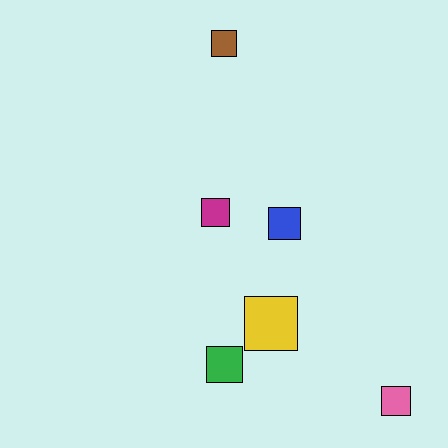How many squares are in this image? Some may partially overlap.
There are 6 squares.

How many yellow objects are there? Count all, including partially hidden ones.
There is 1 yellow object.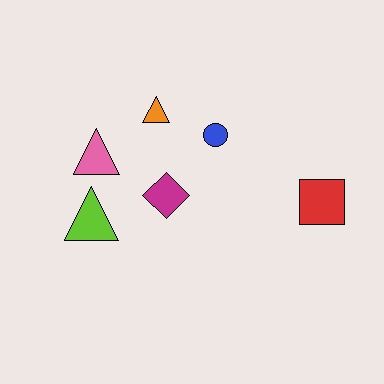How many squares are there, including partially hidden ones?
There is 1 square.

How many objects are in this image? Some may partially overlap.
There are 6 objects.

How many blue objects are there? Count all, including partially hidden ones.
There is 1 blue object.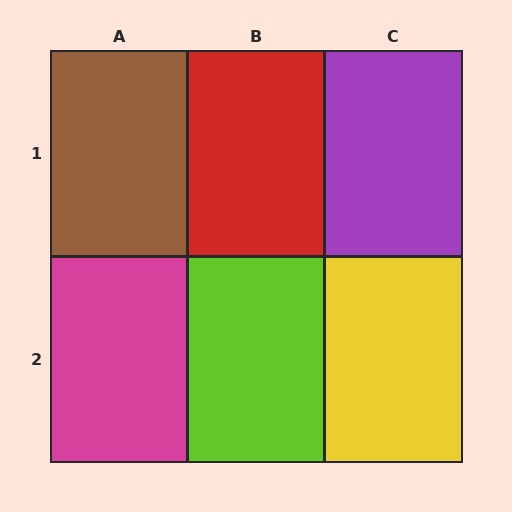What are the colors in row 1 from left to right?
Brown, red, purple.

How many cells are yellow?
1 cell is yellow.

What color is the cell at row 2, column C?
Yellow.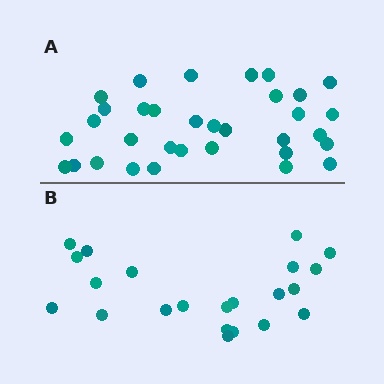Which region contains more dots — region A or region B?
Region A (the top region) has more dots.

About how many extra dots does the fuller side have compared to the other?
Region A has roughly 12 or so more dots than region B.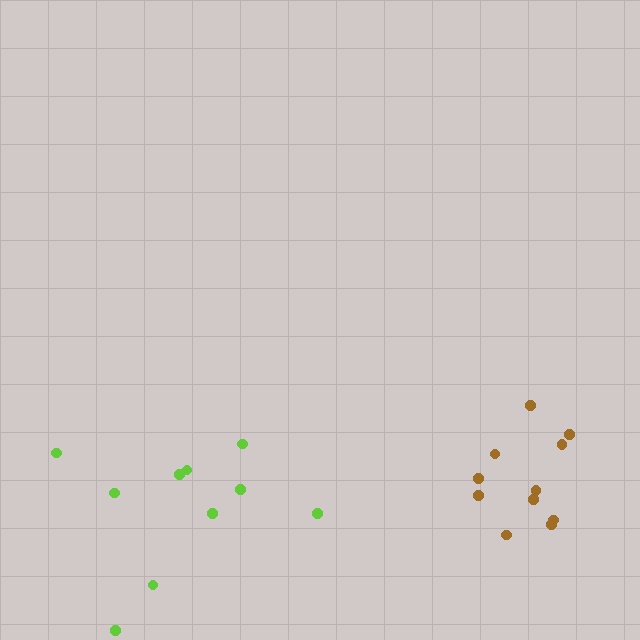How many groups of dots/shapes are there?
There are 2 groups.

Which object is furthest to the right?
The brown cluster is rightmost.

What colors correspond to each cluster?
The clusters are colored: lime, brown.